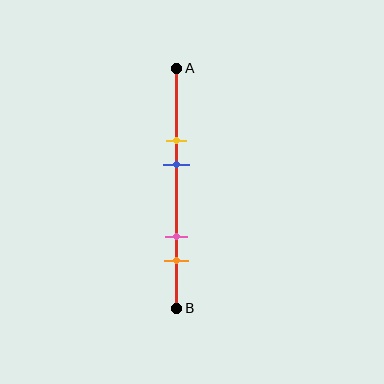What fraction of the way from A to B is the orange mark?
The orange mark is approximately 80% (0.8) of the way from A to B.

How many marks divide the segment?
There are 4 marks dividing the segment.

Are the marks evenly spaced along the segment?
No, the marks are not evenly spaced.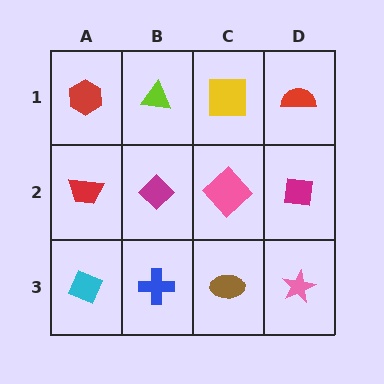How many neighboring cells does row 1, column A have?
2.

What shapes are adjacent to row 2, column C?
A yellow square (row 1, column C), a brown ellipse (row 3, column C), a magenta diamond (row 2, column B), a magenta square (row 2, column D).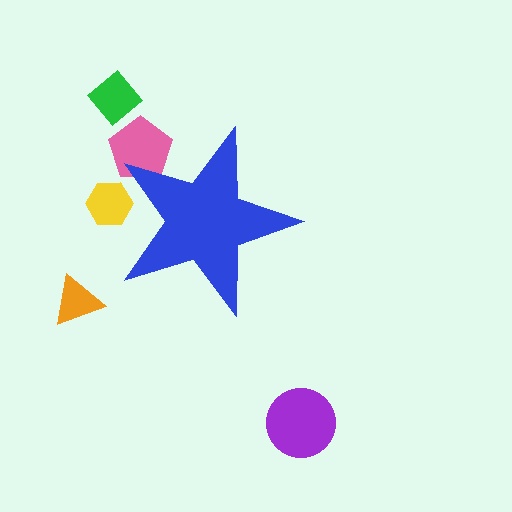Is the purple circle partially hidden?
No, the purple circle is fully visible.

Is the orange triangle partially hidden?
No, the orange triangle is fully visible.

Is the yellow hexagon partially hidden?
Yes, the yellow hexagon is partially hidden behind the blue star.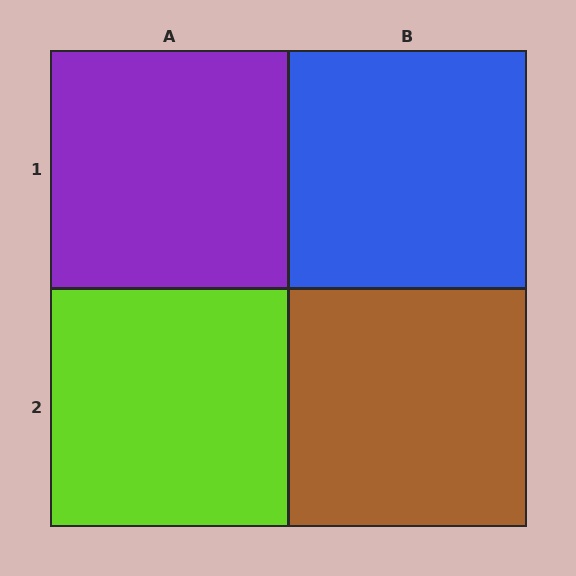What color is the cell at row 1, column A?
Purple.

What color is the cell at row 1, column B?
Blue.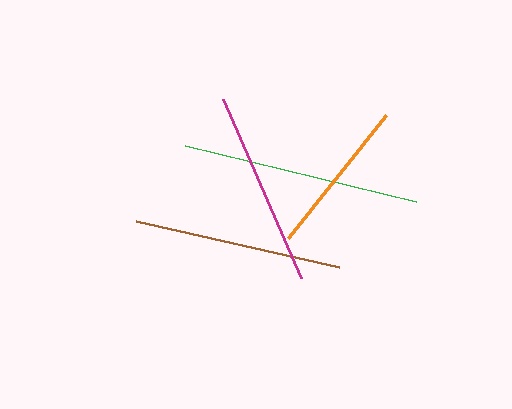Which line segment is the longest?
The green line is the longest at approximately 238 pixels.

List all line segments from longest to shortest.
From longest to shortest: green, brown, magenta, orange.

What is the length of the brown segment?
The brown segment is approximately 209 pixels long.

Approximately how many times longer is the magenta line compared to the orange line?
The magenta line is approximately 1.2 times the length of the orange line.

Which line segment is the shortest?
The orange line is the shortest at approximately 157 pixels.